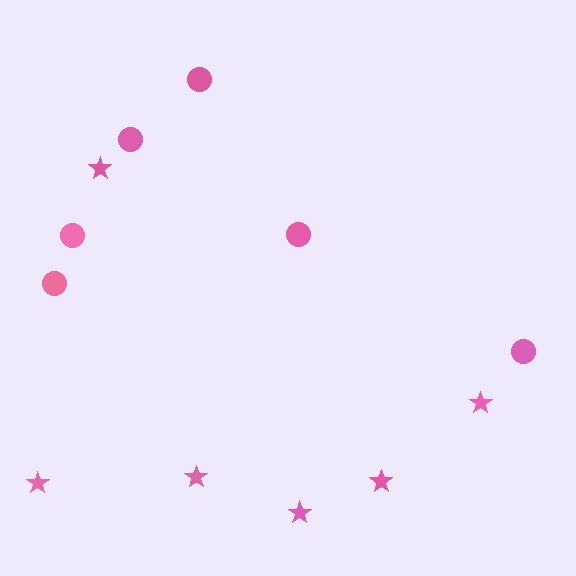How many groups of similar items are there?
There are 2 groups: one group of stars (6) and one group of circles (6).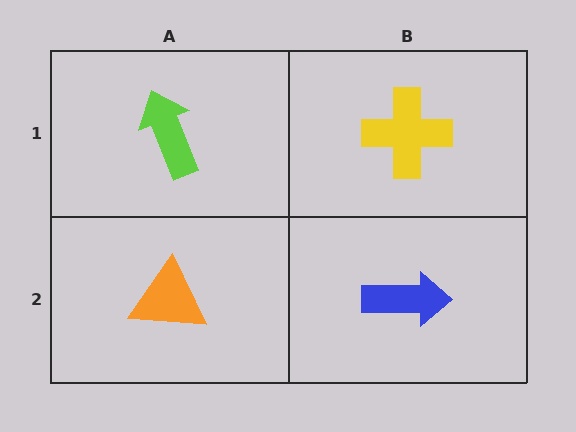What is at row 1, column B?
A yellow cross.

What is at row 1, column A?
A lime arrow.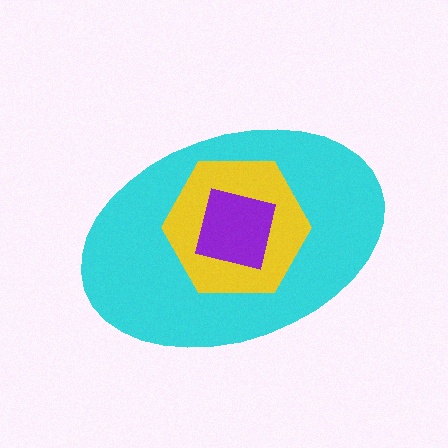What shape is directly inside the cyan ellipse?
The yellow hexagon.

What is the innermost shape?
The purple square.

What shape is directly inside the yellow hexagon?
The purple square.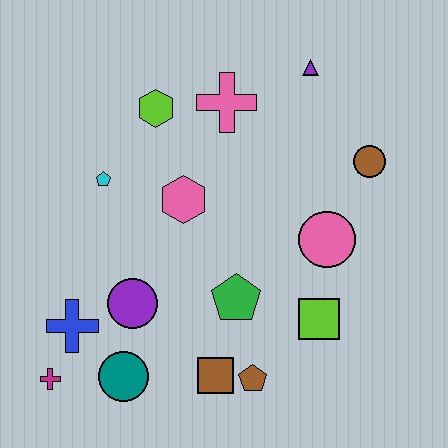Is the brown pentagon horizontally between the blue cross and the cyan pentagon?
No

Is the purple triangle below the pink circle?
No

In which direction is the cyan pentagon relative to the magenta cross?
The cyan pentagon is above the magenta cross.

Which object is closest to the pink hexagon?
The cyan pentagon is closest to the pink hexagon.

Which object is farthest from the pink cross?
The magenta cross is farthest from the pink cross.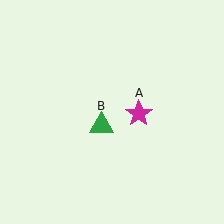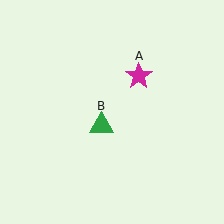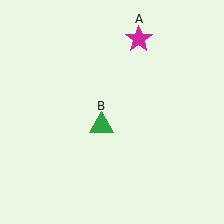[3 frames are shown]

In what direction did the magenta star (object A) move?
The magenta star (object A) moved up.